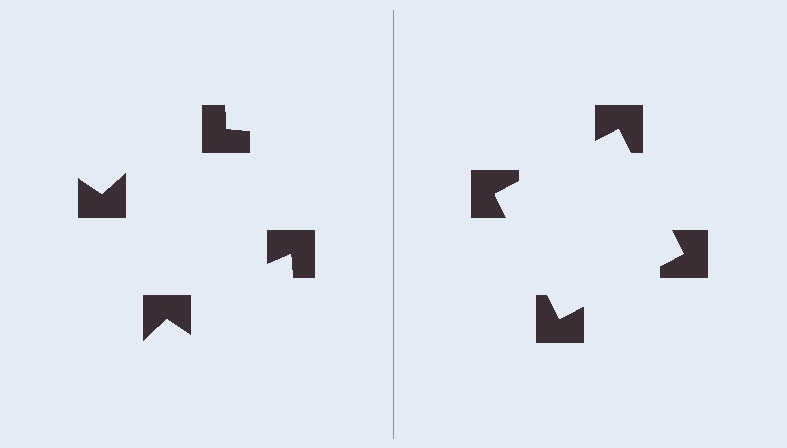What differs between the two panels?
The notched squares are positioned identically on both sides; only the wedge orientations differ. On the right they align to a square; on the left they are misaligned.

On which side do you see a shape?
An illusory square appears on the right side. On the left side the wedge cuts are rotated, so no coherent shape forms.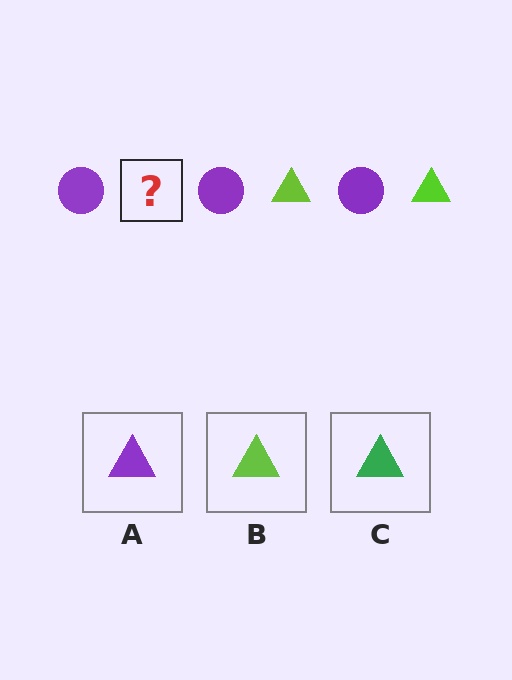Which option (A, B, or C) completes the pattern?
B.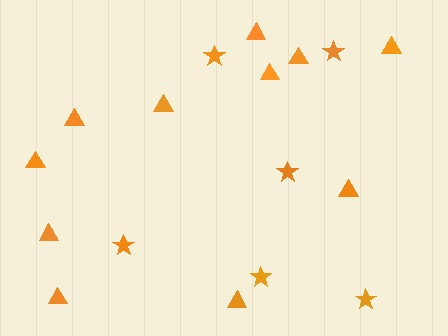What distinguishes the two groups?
There are 2 groups: one group of stars (6) and one group of triangles (11).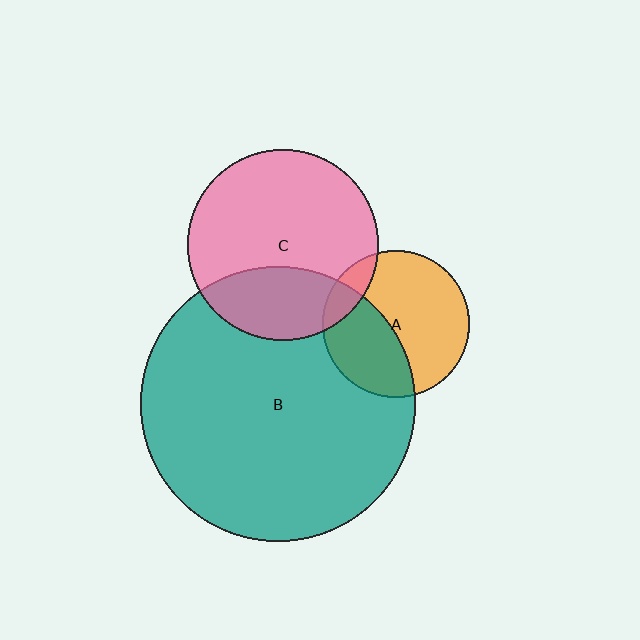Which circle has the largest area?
Circle B (teal).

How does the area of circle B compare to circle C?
Approximately 2.1 times.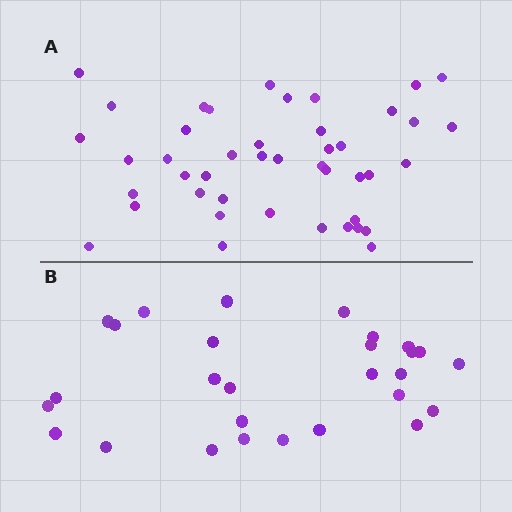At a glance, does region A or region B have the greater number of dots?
Region A (the top region) has more dots.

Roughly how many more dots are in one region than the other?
Region A has approximately 15 more dots than region B.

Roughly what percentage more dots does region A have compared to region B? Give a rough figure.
About 55% more.